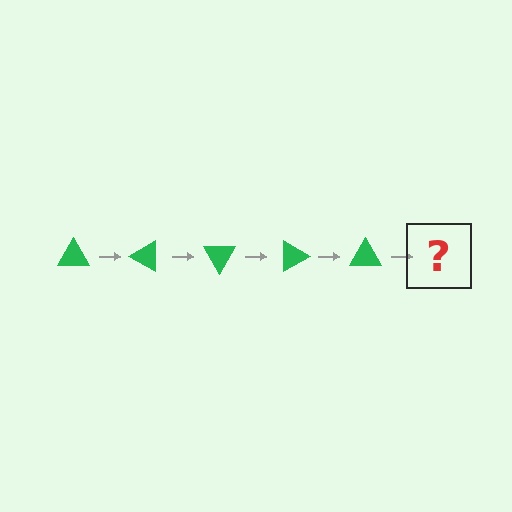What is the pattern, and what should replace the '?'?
The pattern is that the triangle rotates 30 degrees each step. The '?' should be a green triangle rotated 150 degrees.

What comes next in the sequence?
The next element should be a green triangle rotated 150 degrees.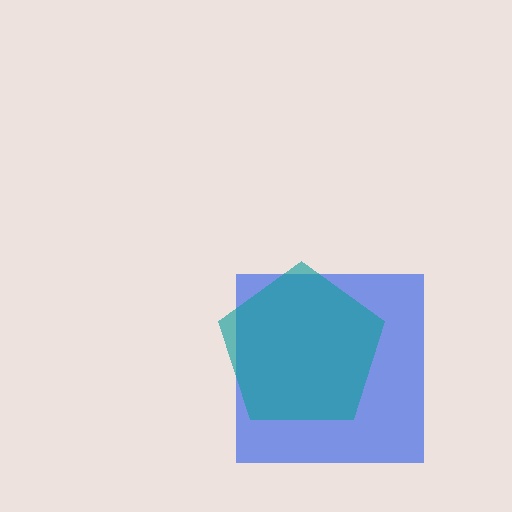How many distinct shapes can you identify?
There are 2 distinct shapes: a blue square, a teal pentagon.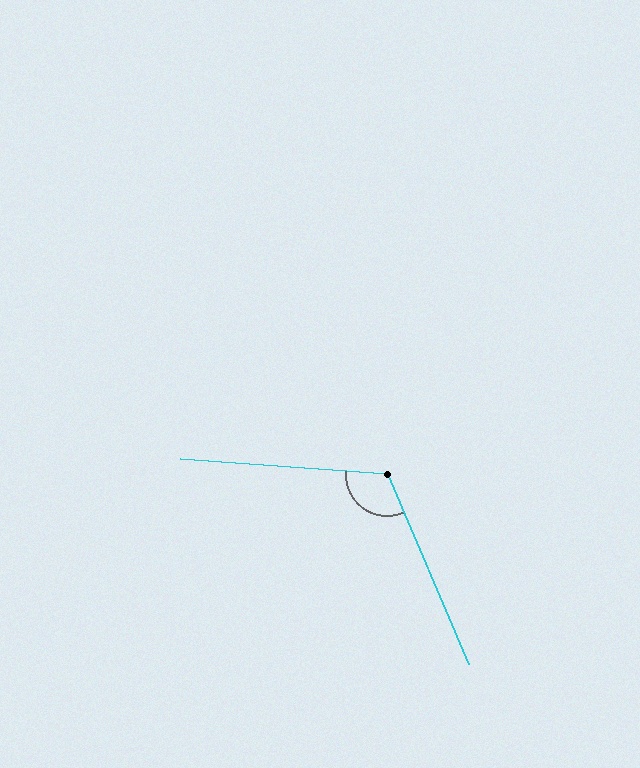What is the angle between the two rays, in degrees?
Approximately 118 degrees.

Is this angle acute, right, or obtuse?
It is obtuse.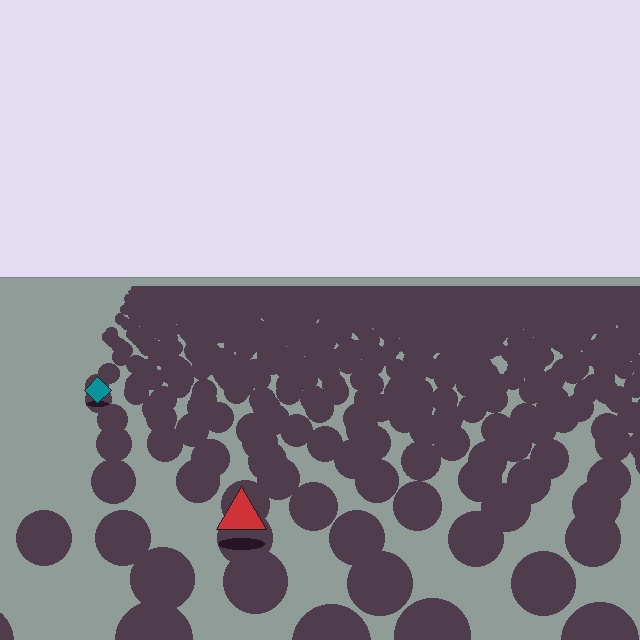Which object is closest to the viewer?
The red triangle is closest. The texture marks near it are larger and more spread out.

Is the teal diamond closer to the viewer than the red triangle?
No. The red triangle is closer — you can tell from the texture gradient: the ground texture is coarser near it.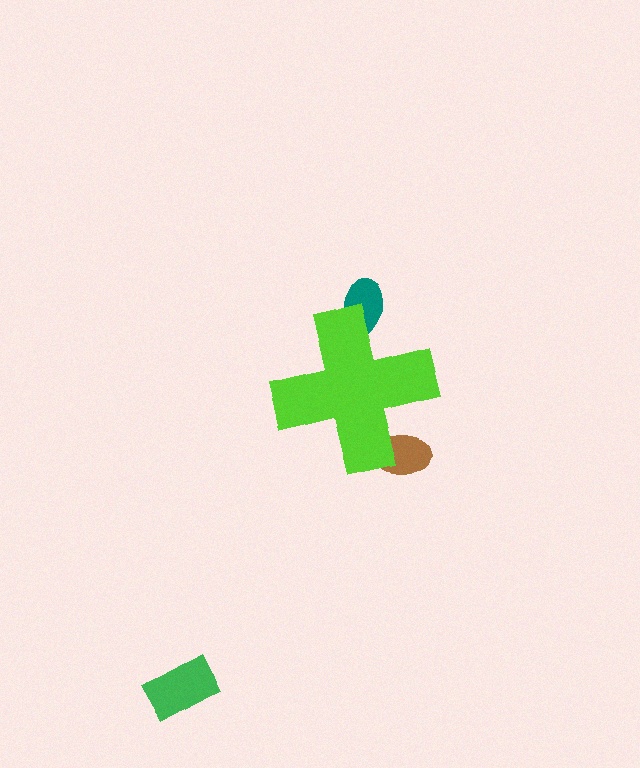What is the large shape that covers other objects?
A lime cross.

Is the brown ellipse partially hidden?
Yes, the brown ellipse is partially hidden behind the lime cross.